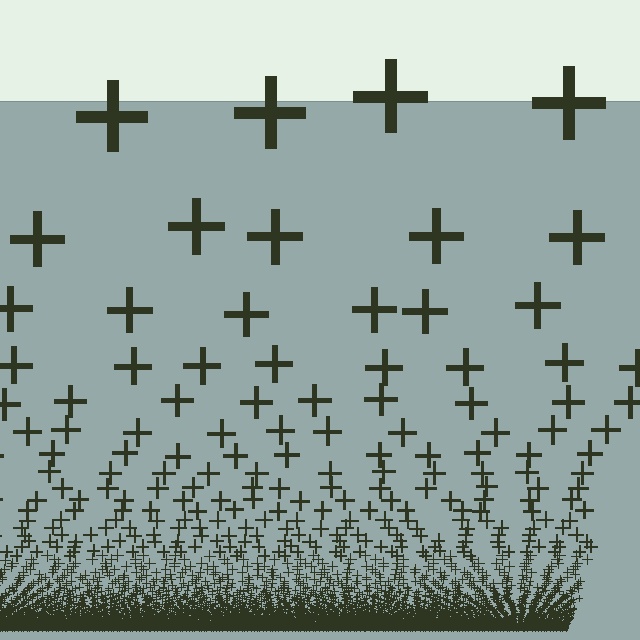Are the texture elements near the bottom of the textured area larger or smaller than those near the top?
Smaller. The gradient is inverted — elements near the bottom are smaller and denser.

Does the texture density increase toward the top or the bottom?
Density increases toward the bottom.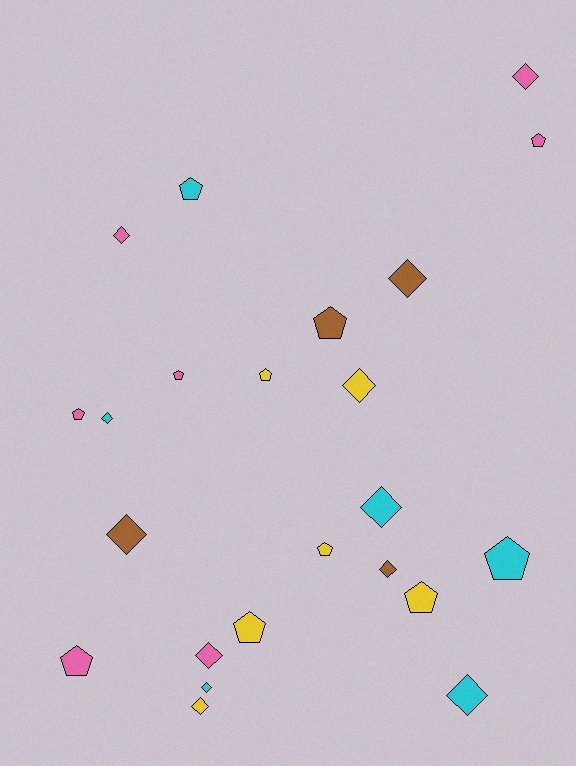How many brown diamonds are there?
There are 3 brown diamonds.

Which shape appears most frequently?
Diamond, with 12 objects.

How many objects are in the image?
There are 23 objects.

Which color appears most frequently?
Pink, with 7 objects.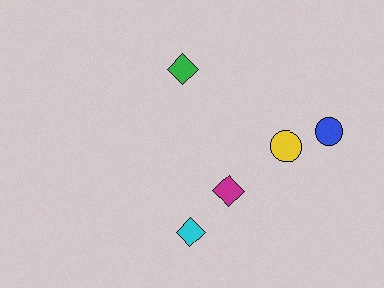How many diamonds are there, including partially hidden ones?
There are 3 diamonds.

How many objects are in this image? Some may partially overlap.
There are 5 objects.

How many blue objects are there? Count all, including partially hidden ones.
There is 1 blue object.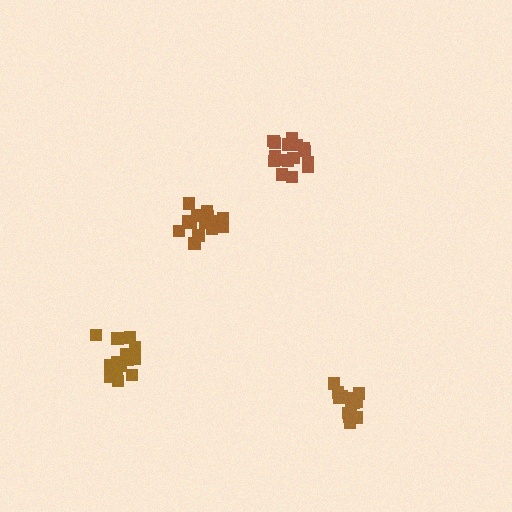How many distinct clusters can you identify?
There are 4 distinct clusters.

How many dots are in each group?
Group 1: 14 dots, Group 2: 15 dots, Group 3: 16 dots, Group 4: 17 dots (62 total).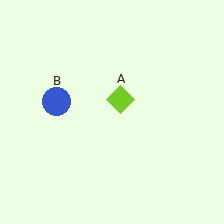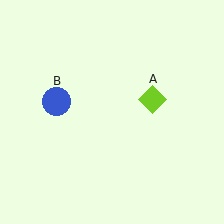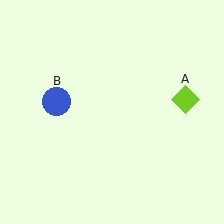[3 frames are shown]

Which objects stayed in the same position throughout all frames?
Blue circle (object B) remained stationary.